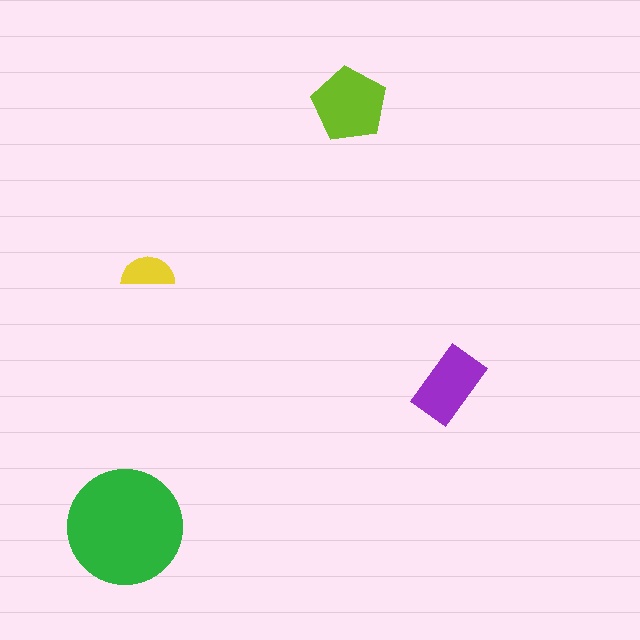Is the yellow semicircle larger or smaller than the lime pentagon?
Smaller.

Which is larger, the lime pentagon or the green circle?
The green circle.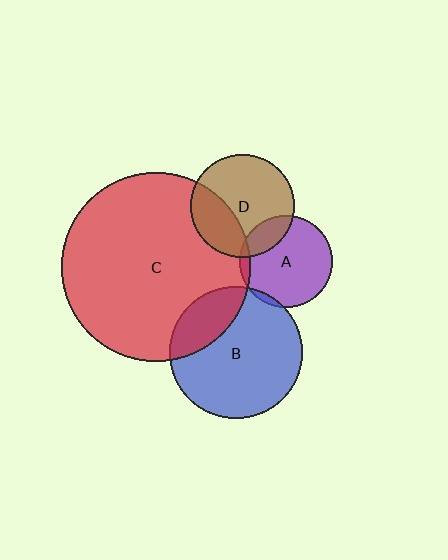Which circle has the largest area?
Circle C (red).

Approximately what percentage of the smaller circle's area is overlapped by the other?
Approximately 5%.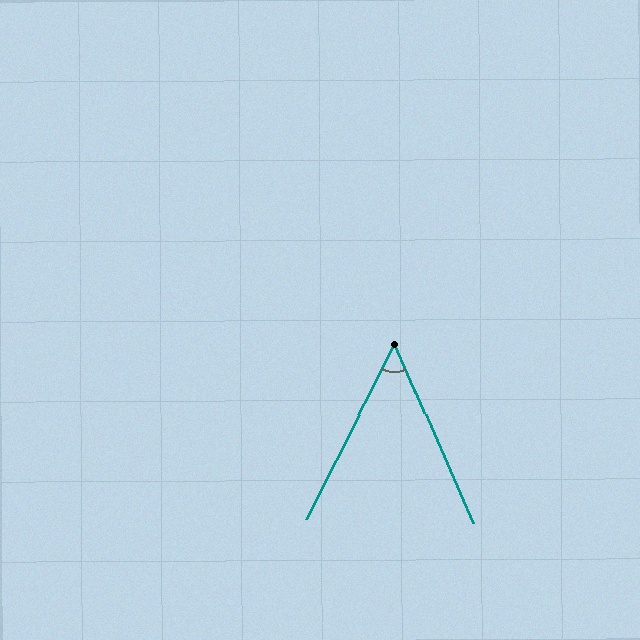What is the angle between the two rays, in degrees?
Approximately 50 degrees.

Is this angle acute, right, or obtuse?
It is acute.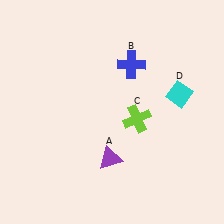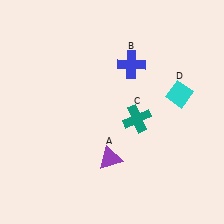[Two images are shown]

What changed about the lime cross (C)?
In Image 1, C is lime. In Image 2, it changed to teal.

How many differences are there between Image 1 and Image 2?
There is 1 difference between the two images.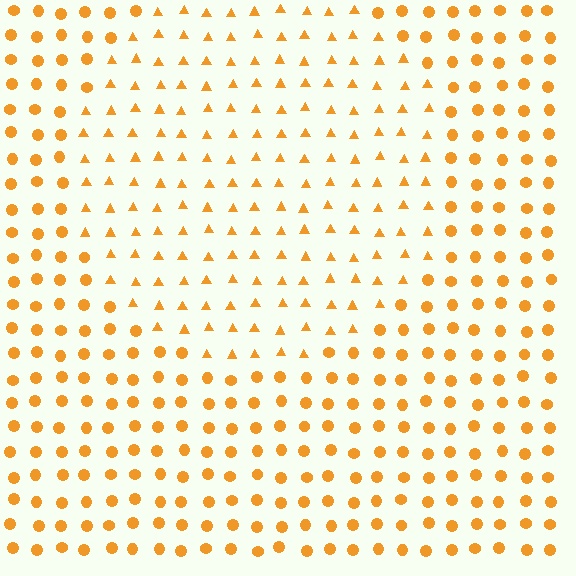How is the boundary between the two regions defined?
The boundary is defined by a change in element shape: triangles inside vs. circles outside. All elements share the same color and spacing.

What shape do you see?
I see a circle.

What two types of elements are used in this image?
The image uses triangles inside the circle region and circles outside it.